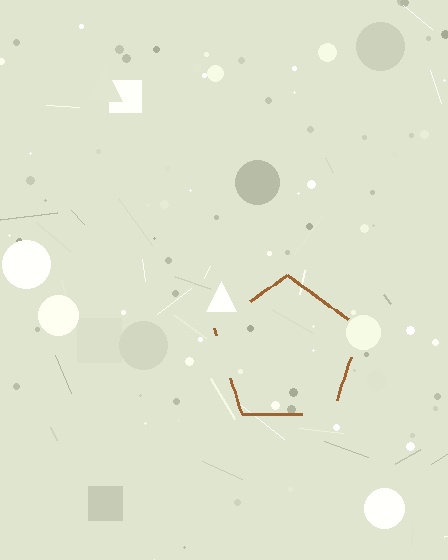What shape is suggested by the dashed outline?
The dashed outline suggests a pentagon.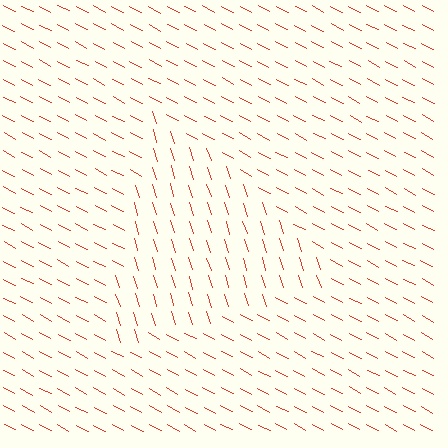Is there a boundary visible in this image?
Yes, there is a texture boundary formed by a change in line orientation.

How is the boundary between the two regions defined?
The boundary is defined purely by a change in line orientation (approximately 45 degrees difference). All lines are the same color and thickness.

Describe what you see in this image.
The image is filled with small red line segments. A triangle region in the image has lines oriented differently from the surrounding lines, creating a visible texture boundary.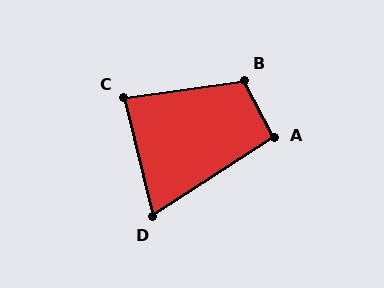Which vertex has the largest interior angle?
B, at approximately 109 degrees.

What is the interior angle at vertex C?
Approximately 84 degrees (acute).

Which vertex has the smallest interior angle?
D, at approximately 71 degrees.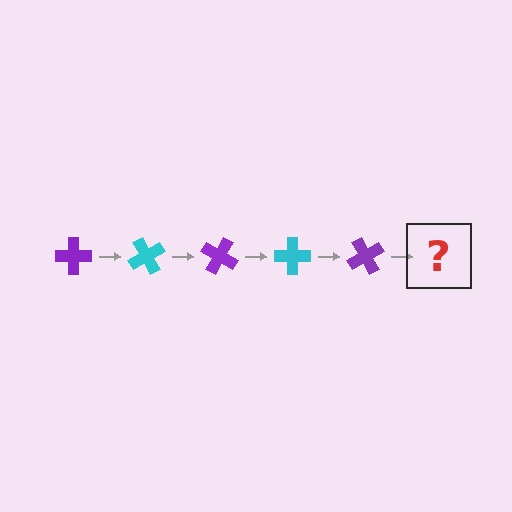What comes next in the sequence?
The next element should be a cyan cross, rotated 300 degrees from the start.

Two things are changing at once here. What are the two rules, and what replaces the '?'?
The two rules are that it rotates 60 degrees each step and the color cycles through purple and cyan. The '?' should be a cyan cross, rotated 300 degrees from the start.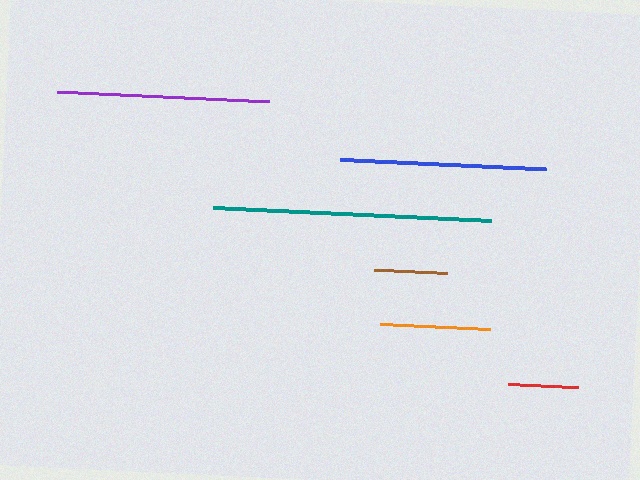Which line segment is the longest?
The teal line is the longest at approximately 278 pixels.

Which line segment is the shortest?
The red line is the shortest at approximately 70 pixels.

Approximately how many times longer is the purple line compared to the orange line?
The purple line is approximately 1.9 times the length of the orange line.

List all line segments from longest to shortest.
From longest to shortest: teal, purple, blue, orange, brown, red.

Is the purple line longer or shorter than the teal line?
The teal line is longer than the purple line.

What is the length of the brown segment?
The brown segment is approximately 73 pixels long.